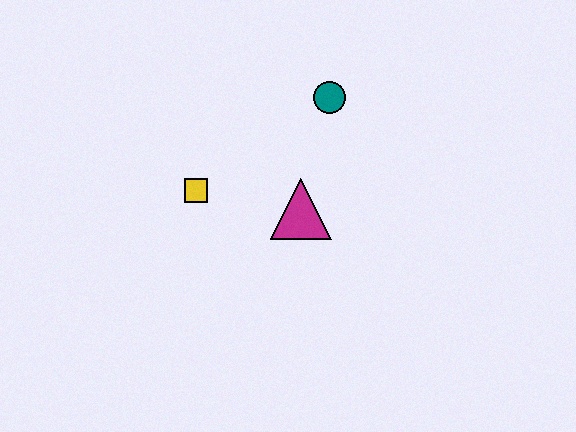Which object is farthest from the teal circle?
The yellow square is farthest from the teal circle.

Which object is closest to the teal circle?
The magenta triangle is closest to the teal circle.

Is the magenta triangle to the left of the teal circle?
Yes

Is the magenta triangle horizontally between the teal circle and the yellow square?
Yes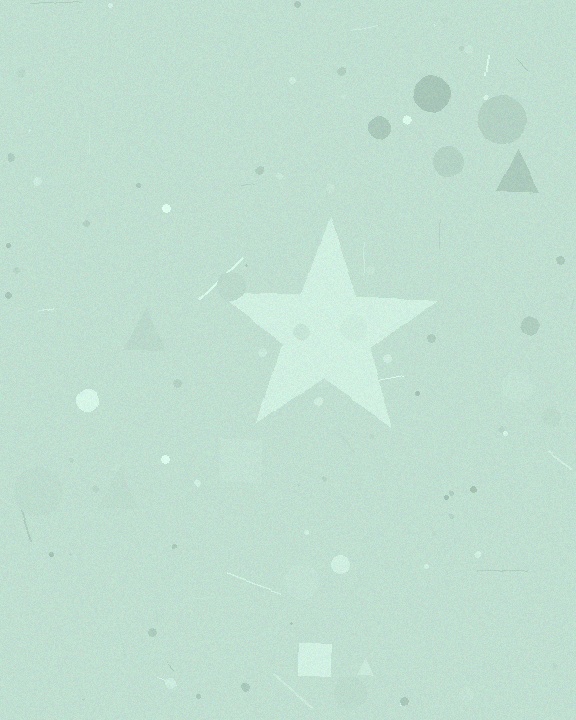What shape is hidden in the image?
A star is hidden in the image.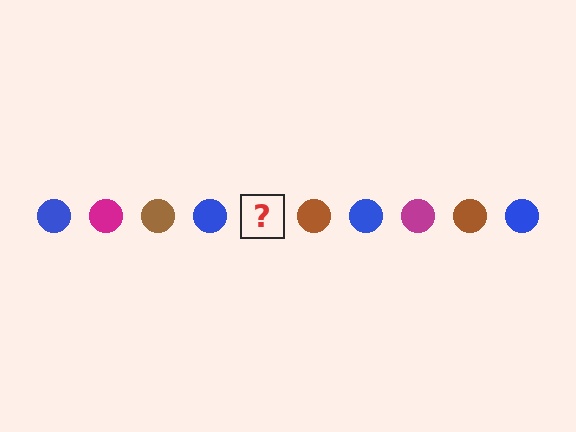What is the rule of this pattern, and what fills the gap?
The rule is that the pattern cycles through blue, magenta, brown circles. The gap should be filled with a magenta circle.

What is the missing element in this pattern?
The missing element is a magenta circle.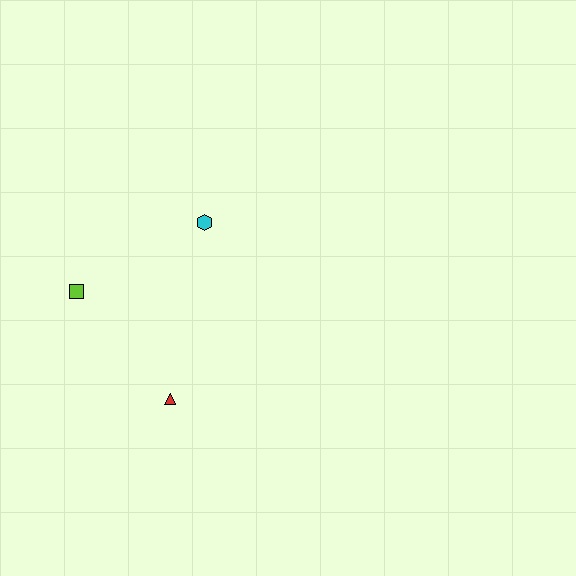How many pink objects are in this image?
There are no pink objects.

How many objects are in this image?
There are 3 objects.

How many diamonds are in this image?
There are no diamonds.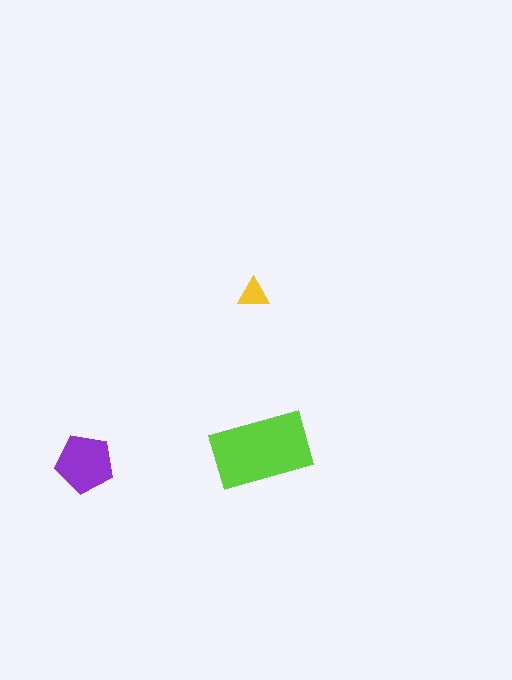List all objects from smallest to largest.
The yellow triangle, the purple pentagon, the lime rectangle.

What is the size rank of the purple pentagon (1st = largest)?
2nd.